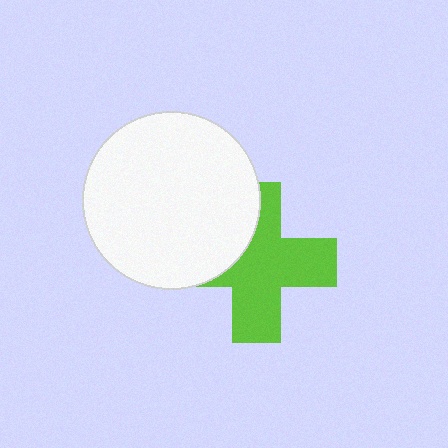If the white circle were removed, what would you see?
You would see the complete lime cross.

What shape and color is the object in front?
The object in front is a white circle.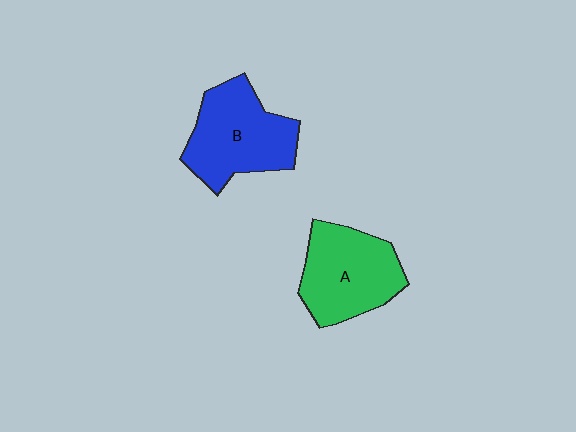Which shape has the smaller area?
Shape A (green).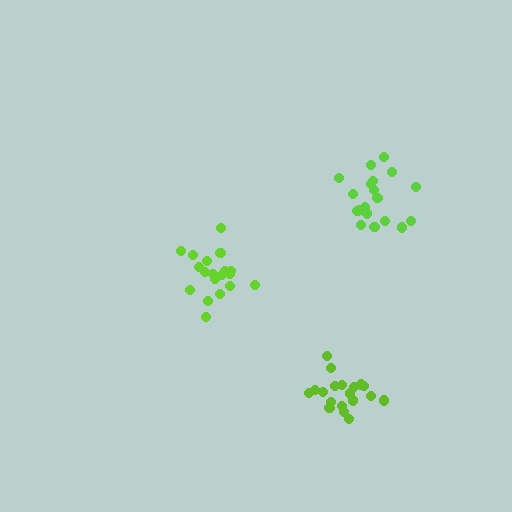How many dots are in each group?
Group 1: 20 dots, Group 2: 19 dots, Group 3: 19 dots (58 total).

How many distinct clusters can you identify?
There are 3 distinct clusters.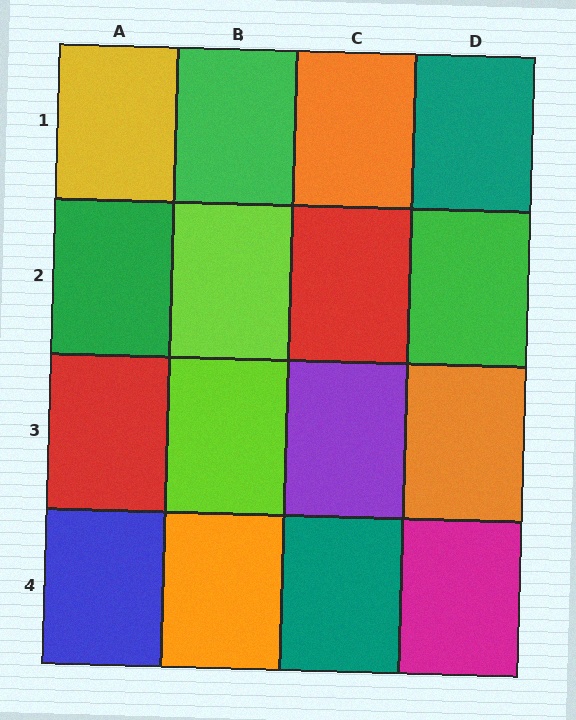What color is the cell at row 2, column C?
Red.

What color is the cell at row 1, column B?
Green.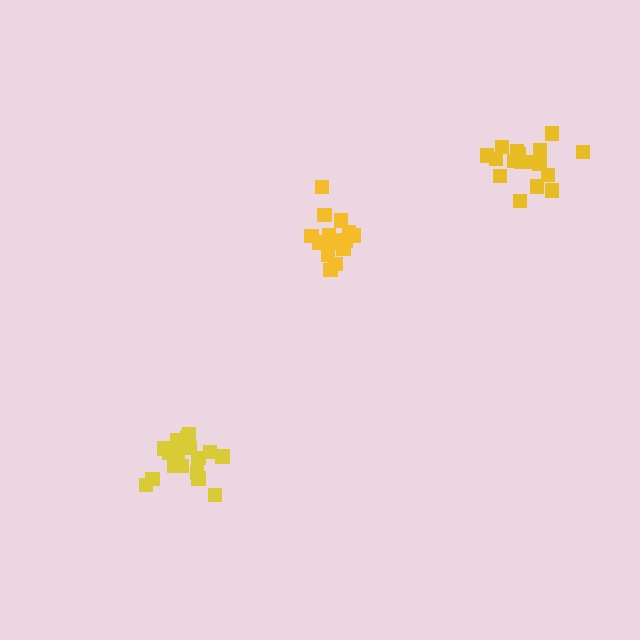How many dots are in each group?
Group 1: 18 dots, Group 2: 17 dots, Group 3: 17 dots (52 total).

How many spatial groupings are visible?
There are 3 spatial groupings.